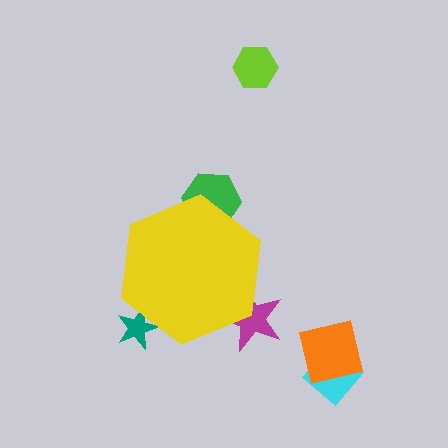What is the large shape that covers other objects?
A yellow hexagon.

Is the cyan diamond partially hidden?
No, the cyan diamond is fully visible.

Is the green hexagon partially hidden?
Yes, the green hexagon is partially hidden behind the yellow hexagon.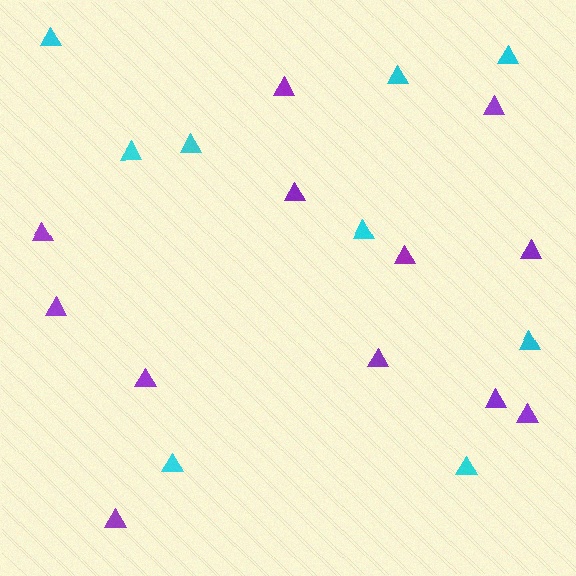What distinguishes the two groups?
There are 2 groups: one group of purple triangles (12) and one group of cyan triangles (9).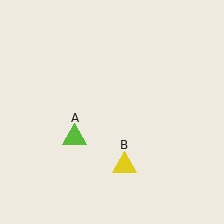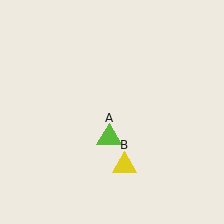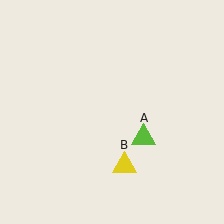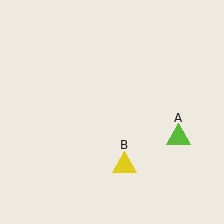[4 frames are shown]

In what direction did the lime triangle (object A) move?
The lime triangle (object A) moved right.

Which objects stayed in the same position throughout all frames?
Yellow triangle (object B) remained stationary.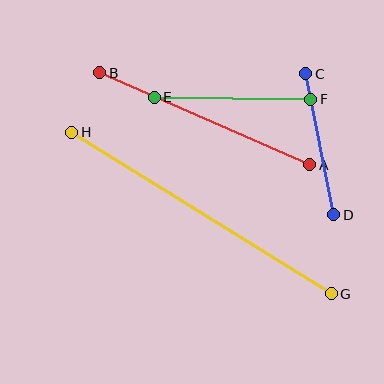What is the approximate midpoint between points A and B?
The midpoint is at approximately (205, 119) pixels.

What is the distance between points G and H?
The distance is approximately 305 pixels.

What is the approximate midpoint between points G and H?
The midpoint is at approximately (202, 213) pixels.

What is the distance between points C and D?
The distance is approximately 144 pixels.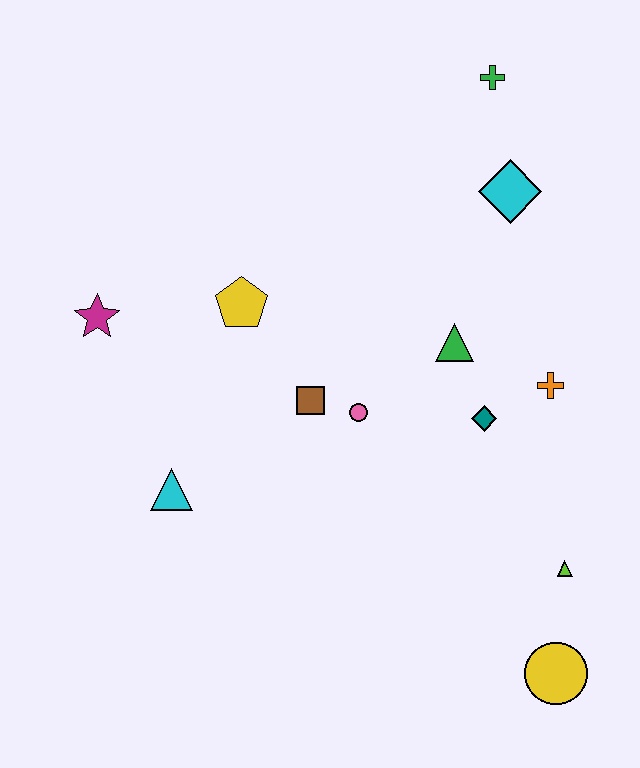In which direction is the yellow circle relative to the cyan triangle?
The yellow circle is to the right of the cyan triangle.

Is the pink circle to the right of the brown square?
Yes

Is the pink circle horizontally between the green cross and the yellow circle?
No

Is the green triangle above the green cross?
No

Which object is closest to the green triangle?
The teal diamond is closest to the green triangle.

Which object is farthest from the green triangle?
The magenta star is farthest from the green triangle.